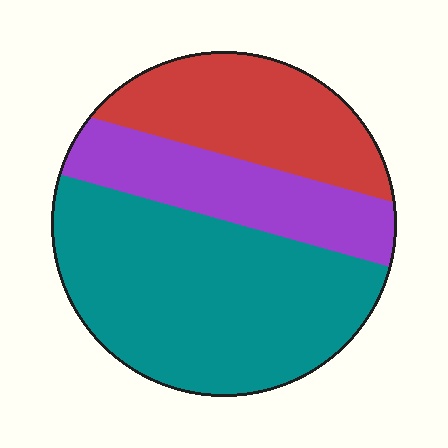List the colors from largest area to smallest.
From largest to smallest: teal, red, purple.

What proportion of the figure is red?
Red takes up between a sixth and a third of the figure.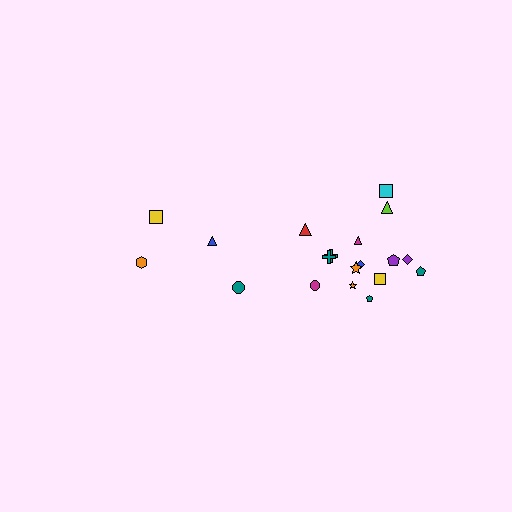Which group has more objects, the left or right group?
The right group.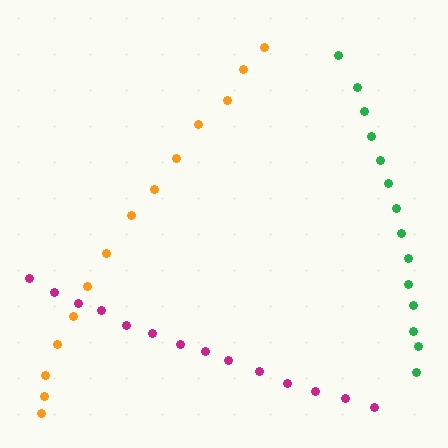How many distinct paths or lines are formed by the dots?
There are 3 distinct paths.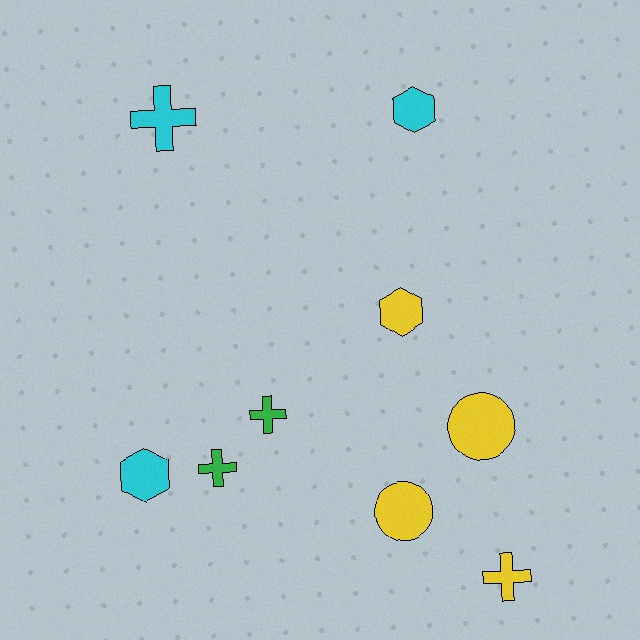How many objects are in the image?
There are 9 objects.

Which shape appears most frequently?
Cross, with 4 objects.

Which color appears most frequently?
Yellow, with 4 objects.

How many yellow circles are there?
There are 2 yellow circles.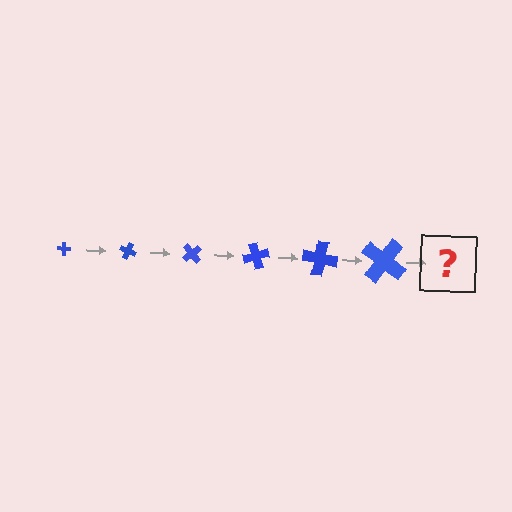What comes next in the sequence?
The next element should be a cross, larger than the previous one and rotated 150 degrees from the start.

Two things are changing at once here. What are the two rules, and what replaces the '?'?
The two rules are that the cross grows larger each step and it rotates 25 degrees each step. The '?' should be a cross, larger than the previous one and rotated 150 degrees from the start.